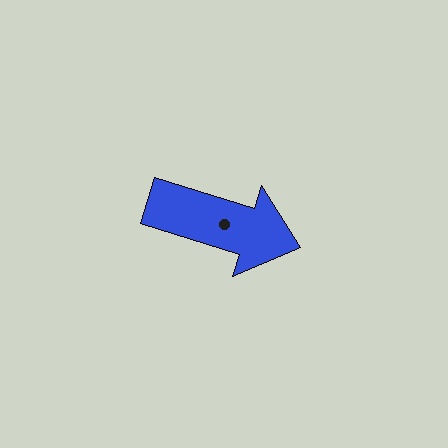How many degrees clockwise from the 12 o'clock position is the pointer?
Approximately 107 degrees.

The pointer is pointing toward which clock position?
Roughly 4 o'clock.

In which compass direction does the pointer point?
East.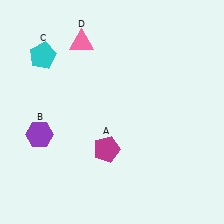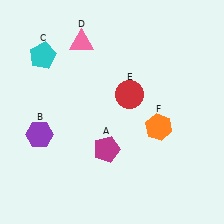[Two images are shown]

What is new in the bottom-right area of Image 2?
An orange hexagon (F) was added in the bottom-right area of Image 2.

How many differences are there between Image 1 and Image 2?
There are 2 differences between the two images.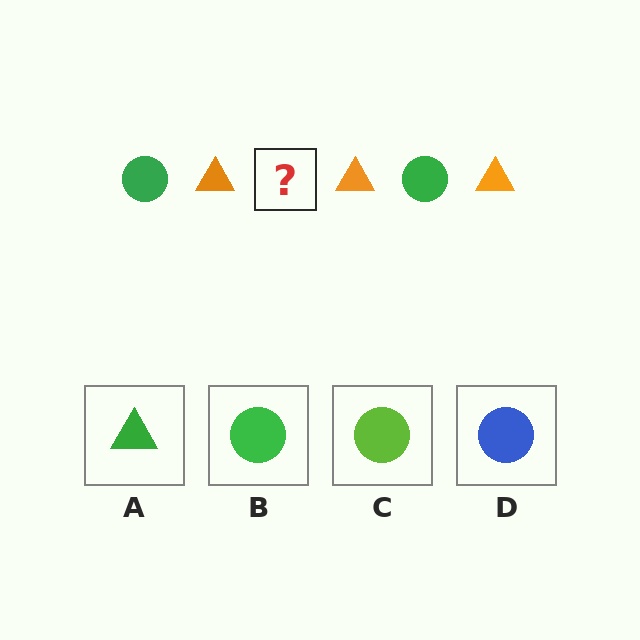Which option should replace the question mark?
Option B.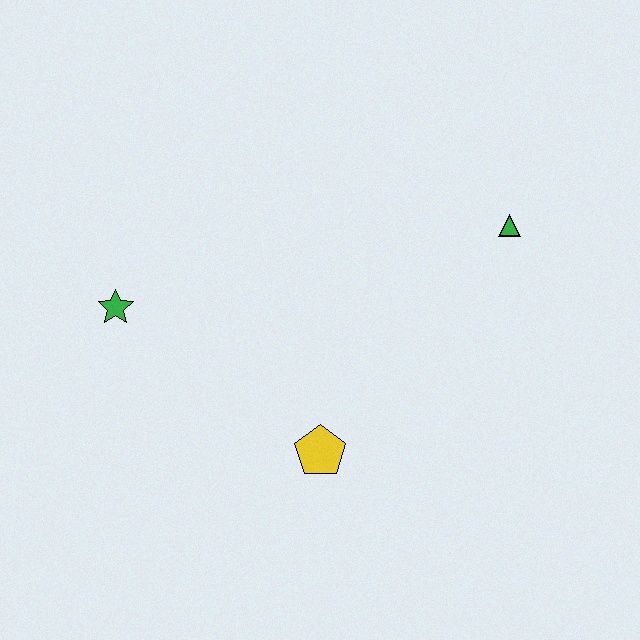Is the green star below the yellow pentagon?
No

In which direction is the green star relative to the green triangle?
The green star is to the left of the green triangle.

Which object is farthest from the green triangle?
The green star is farthest from the green triangle.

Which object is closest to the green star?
The yellow pentagon is closest to the green star.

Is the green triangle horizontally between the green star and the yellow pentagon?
No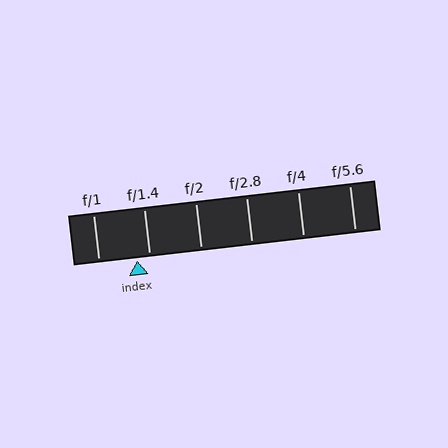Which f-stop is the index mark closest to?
The index mark is closest to f/1.4.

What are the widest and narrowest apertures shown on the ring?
The widest aperture shown is f/1 and the narrowest is f/5.6.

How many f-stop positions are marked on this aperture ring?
There are 6 f-stop positions marked.